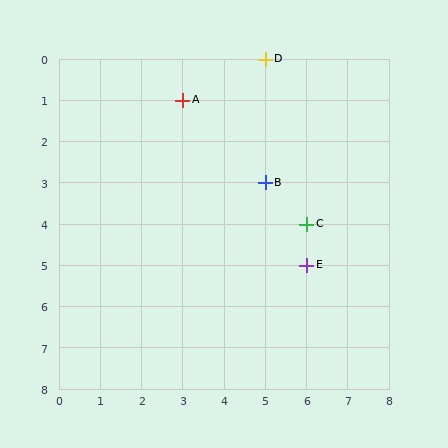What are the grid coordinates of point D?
Point D is at grid coordinates (5, 0).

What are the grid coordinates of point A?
Point A is at grid coordinates (3, 1).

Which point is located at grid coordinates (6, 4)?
Point C is at (6, 4).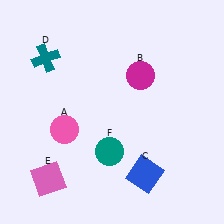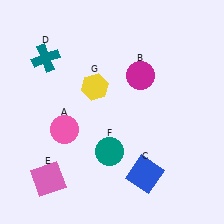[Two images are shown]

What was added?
A yellow hexagon (G) was added in Image 2.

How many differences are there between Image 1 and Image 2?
There is 1 difference between the two images.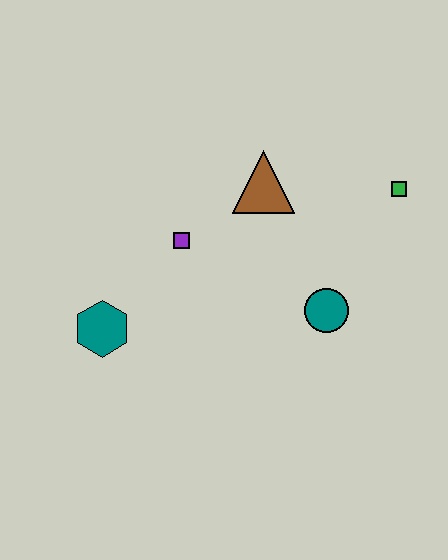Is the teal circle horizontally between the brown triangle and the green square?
Yes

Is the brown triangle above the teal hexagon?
Yes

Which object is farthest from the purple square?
The green square is farthest from the purple square.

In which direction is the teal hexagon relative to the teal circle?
The teal hexagon is to the left of the teal circle.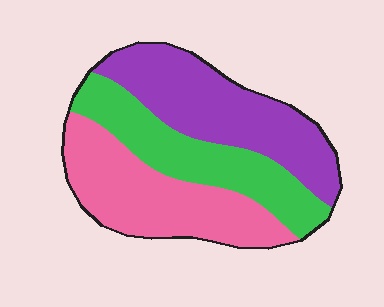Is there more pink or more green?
Pink.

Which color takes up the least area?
Green, at roughly 30%.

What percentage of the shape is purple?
Purple covers 36% of the shape.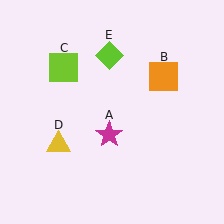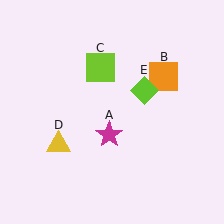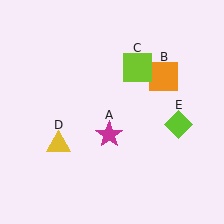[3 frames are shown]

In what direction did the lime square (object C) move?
The lime square (object C) moved right.